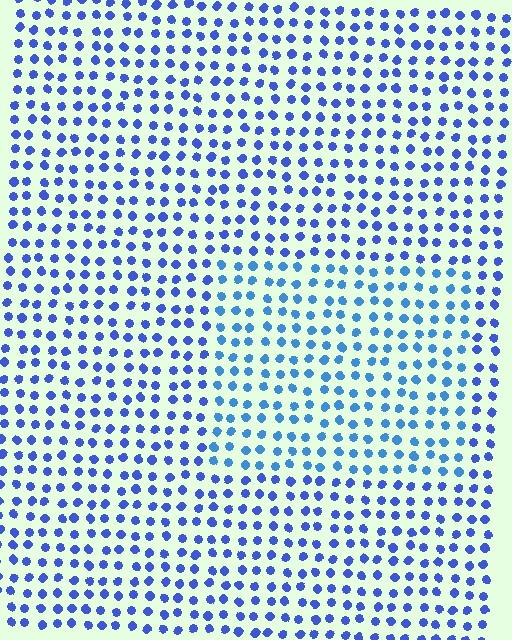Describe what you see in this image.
The image is filled with small blue elements in a uniform arrangement. A rectangle-shaped region is visible where the elements are tinted to a slightly different hue, forming a subtle color boundary.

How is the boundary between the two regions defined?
The boundary is defined purely by a slight shift in hue (about 22 degrees). Spacing, size, and orientation are identical on both sides.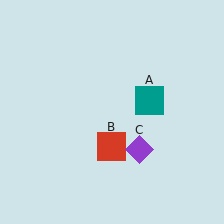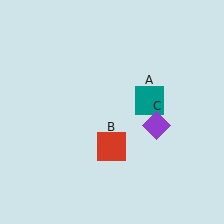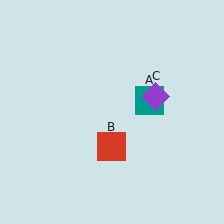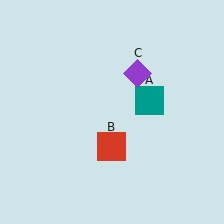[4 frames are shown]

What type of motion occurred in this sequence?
The purple diamond (object C) rotated counterclockwise around the center of the scene.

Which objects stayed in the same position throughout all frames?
Teal square (object A) and red square (object B) remained stationary.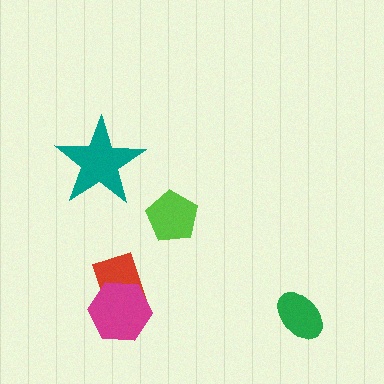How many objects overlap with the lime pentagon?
0 objects overlap with the lime pentagon.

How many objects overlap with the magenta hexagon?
1 object overlaps with the magenta hexagon.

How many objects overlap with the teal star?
0 objects overlap with the teal star.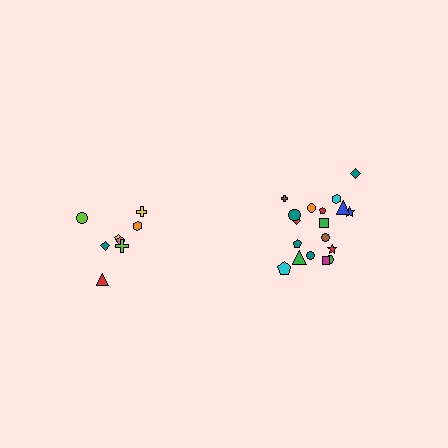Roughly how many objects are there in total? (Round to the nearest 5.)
Roughly 25 objects in total.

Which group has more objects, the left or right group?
The right group.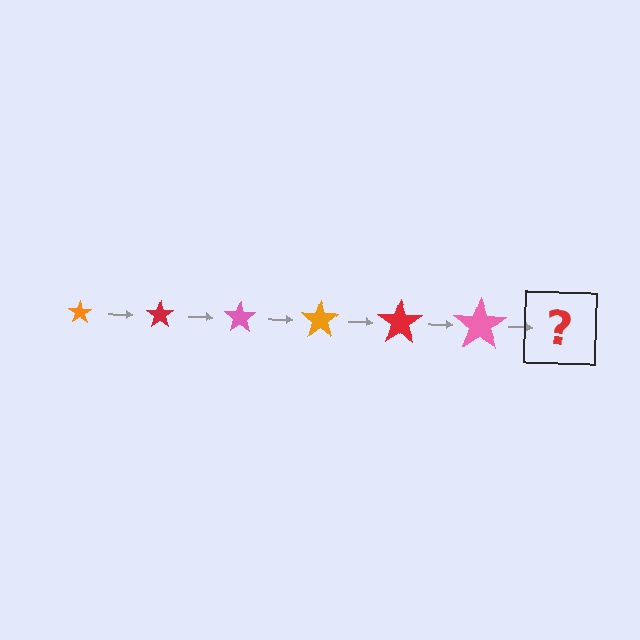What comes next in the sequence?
The next element should be an orange star, larger than the previous one.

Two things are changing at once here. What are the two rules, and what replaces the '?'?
The two rules are that the star grows larger each step and the color cycles through orange, red, and pink. The '?' should be an orange star, larger than the previous one.